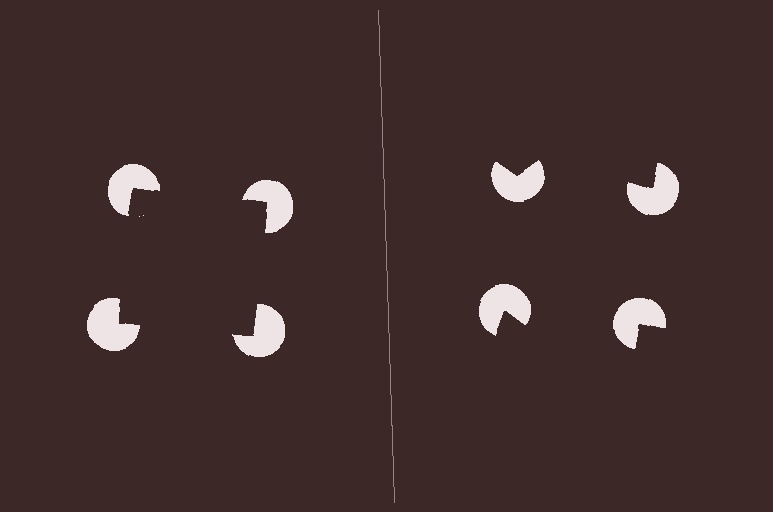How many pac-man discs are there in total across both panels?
8 — 4 on each side.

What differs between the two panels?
The pac-man discs are positioned identically on both sides; only the wedge orientations differ. On the left they align to a square; on the right they are misaligned.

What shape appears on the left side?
An illusory square.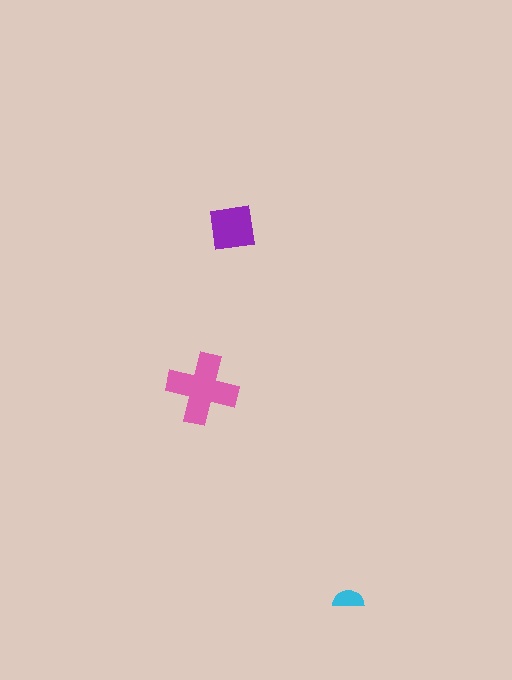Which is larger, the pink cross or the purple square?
The pink cross.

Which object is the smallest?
The cyan semicircle.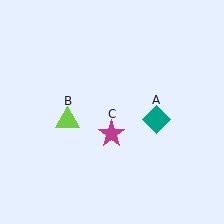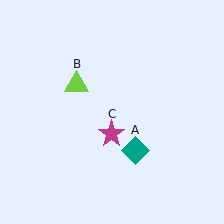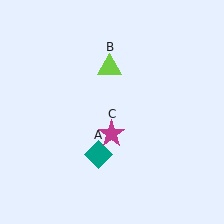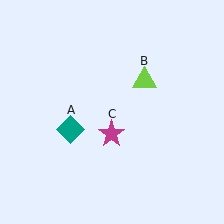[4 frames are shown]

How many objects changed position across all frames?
2 objects changed position: teal diamond (object A), lime triangle (object B).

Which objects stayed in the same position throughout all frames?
Magenta star (object C) remained stationary.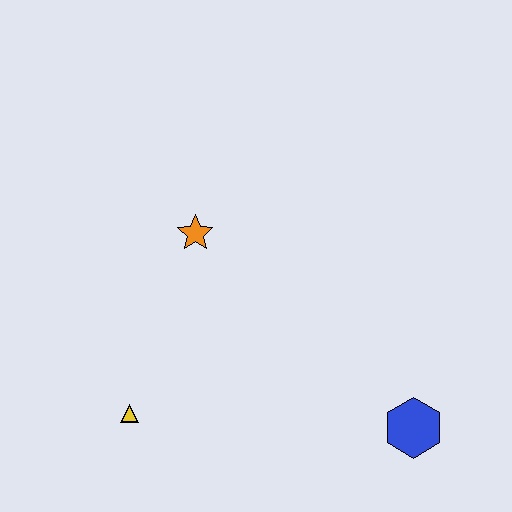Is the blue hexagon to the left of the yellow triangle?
No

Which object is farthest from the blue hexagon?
The orange star is farthest from the blue hexagon.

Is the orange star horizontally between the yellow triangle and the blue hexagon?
Yes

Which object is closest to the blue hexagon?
The yellow triangle is closest to the blue hexagon.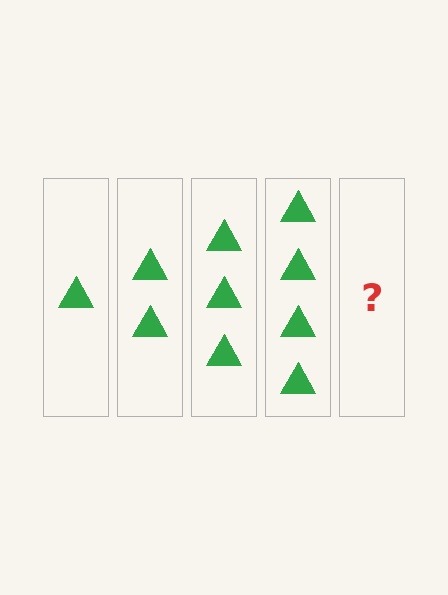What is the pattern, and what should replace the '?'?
The pattern is that each step adds one more triangle. The '?' should be 5 triangles.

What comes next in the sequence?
The next element should be 5 triangles.